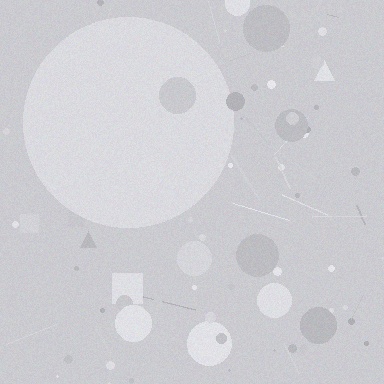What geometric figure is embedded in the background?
A circle is embedded in the background.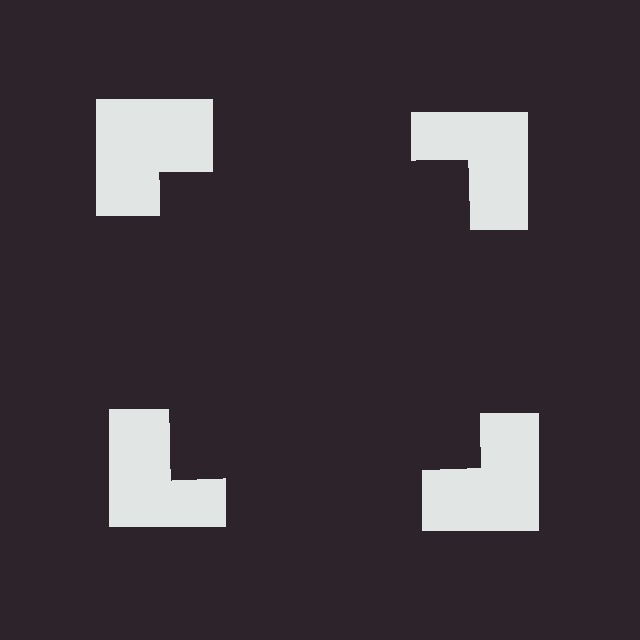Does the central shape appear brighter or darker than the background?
It typically appears slightly darker than the background, even though no actual brightness change is drawn.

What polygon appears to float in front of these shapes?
An illusory square — its edges are inferred from the aligned wedge cuts in the notched squares, not physically drawn.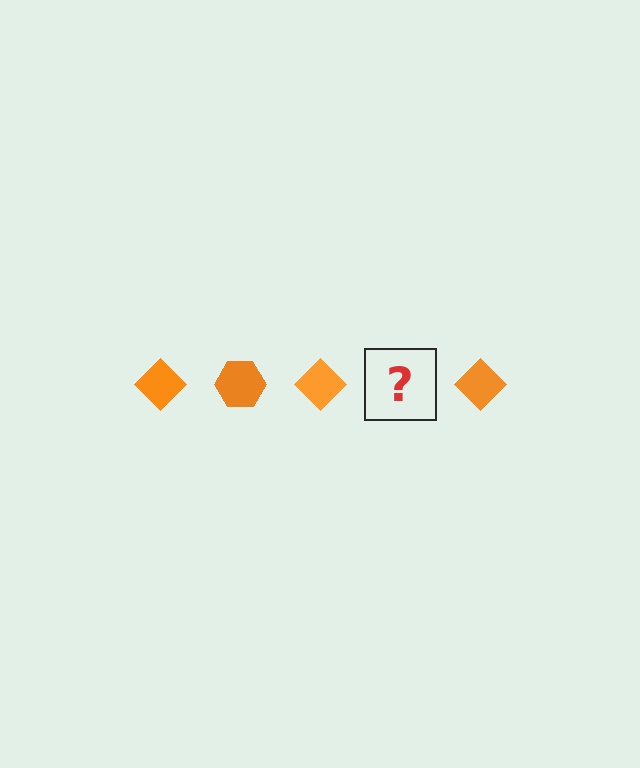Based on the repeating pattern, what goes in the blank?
The blank should be an orange hexagon.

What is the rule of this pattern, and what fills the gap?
The rule is that the pattern cycles through diamond, hexagon shapes in orange. The gap should be filled with an orange hexagon.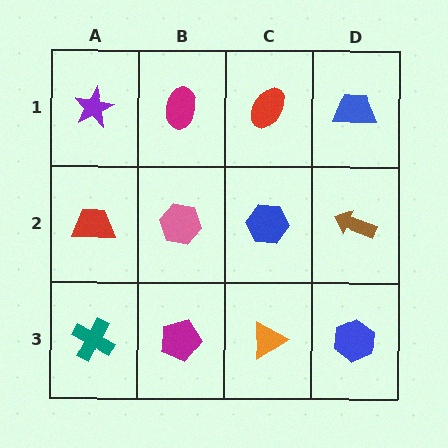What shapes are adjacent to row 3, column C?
A blue hexagon (row 2, column C), a magenta pentagon (row 3, column B), a blue hexagon (row 3, column D).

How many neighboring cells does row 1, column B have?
3.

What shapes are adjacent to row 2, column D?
A blue trapezoid (row 1, column D), a blue hexagon (row 3, column D), a blue hexagon (row 2, column C).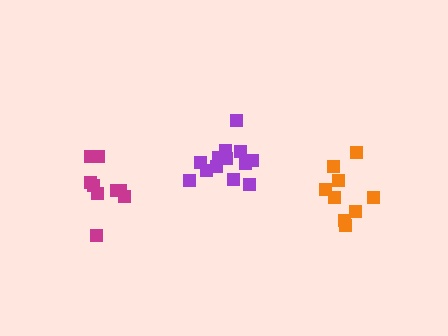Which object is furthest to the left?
The magenta cluster is leftmost.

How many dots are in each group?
Group 1: 9 dots, Group 2: 14 dots, Group 3: 9 dots (32 total).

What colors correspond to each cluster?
The clusters are colored: magenta, purple, orange.